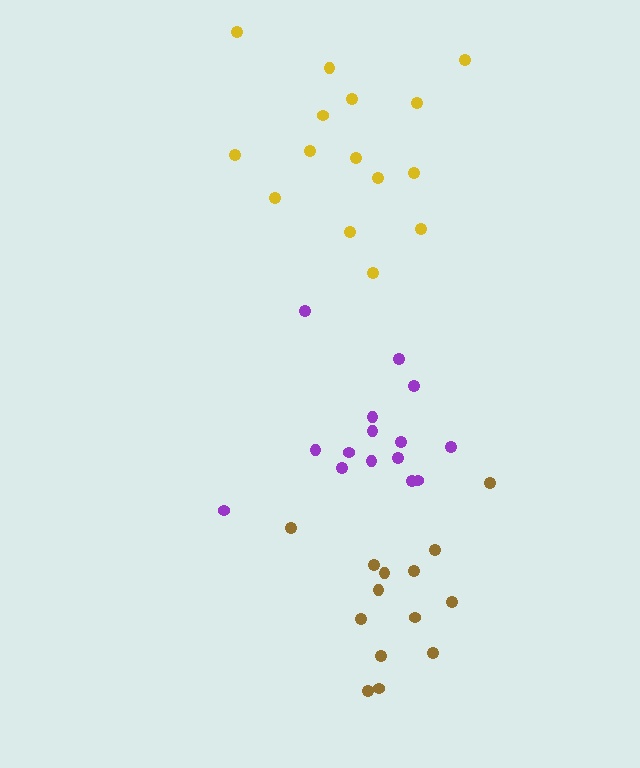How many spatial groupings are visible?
There are 3 spatial groupings.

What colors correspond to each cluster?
The clusters are colored: brown, purple, yellow.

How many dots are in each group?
Group 1: 14 dots, Group 2: 15 dots, Group 3: 15 dots (44 total).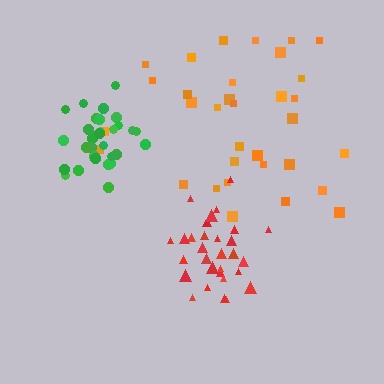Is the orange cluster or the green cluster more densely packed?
Green.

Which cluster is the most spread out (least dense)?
Orange.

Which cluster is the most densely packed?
Green.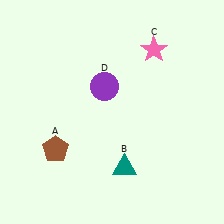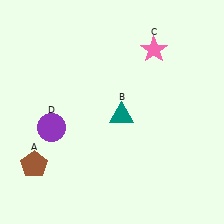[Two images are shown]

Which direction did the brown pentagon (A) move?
The brown pentagon (A) moved left.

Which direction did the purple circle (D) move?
The purple circle (D) moved left.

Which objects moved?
The objects that moved are: the brown pentagon (A), the teal triangle (B), the purple circle (D).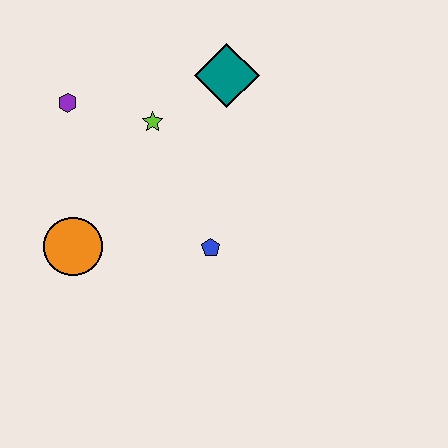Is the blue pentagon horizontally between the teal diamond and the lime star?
Yes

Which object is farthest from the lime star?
The orange circle is farthest from the lime star.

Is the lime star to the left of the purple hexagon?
No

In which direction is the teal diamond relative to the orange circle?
The teal diamond is above the orange circle.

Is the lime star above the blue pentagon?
Yes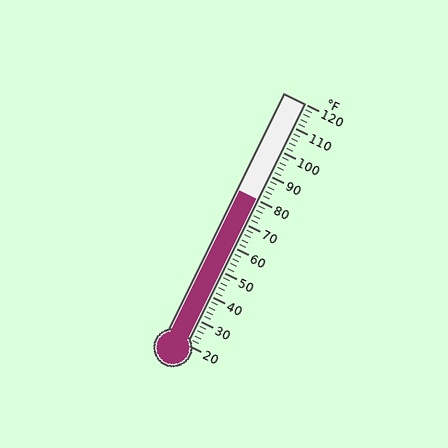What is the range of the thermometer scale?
The thermometer scale ranges from 20°F to 120°F.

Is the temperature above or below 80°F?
The temperature is at 80°F.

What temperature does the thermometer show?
The thermometer shows approximately 80°F.